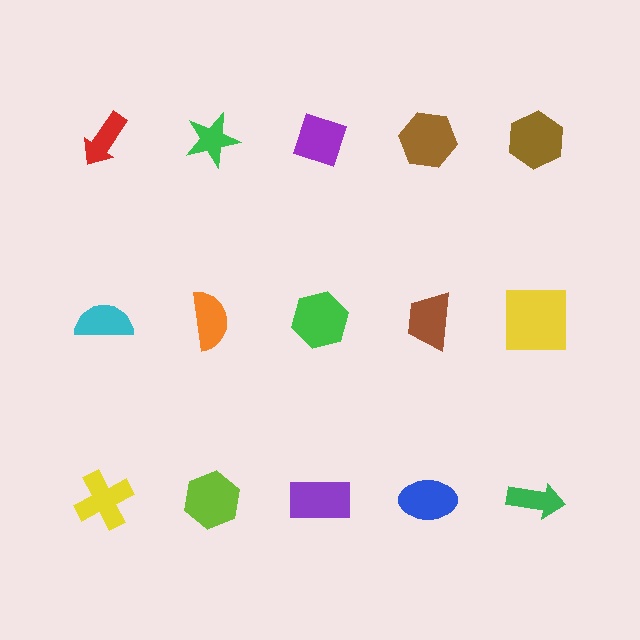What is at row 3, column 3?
A purple rectangle.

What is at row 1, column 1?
A red arrow.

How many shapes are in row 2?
5 shapes.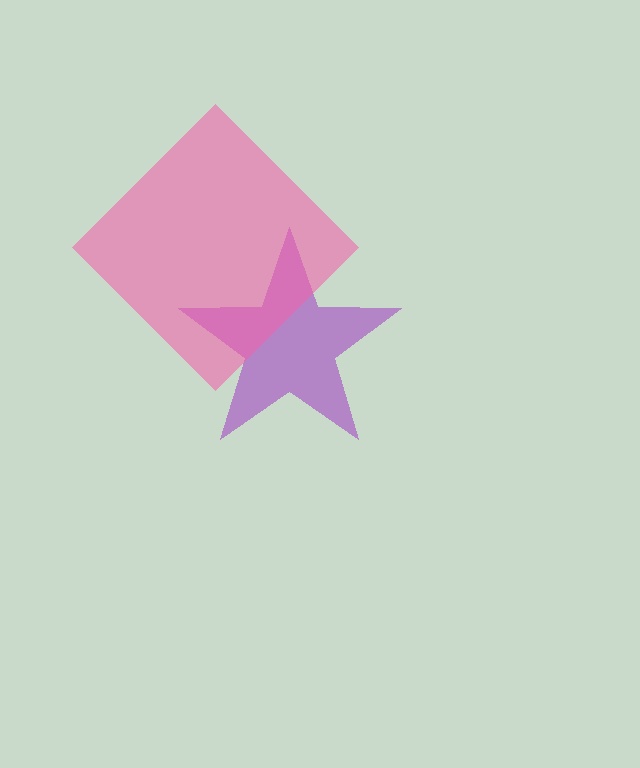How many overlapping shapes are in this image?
There are 2 overlapping shapes in the image.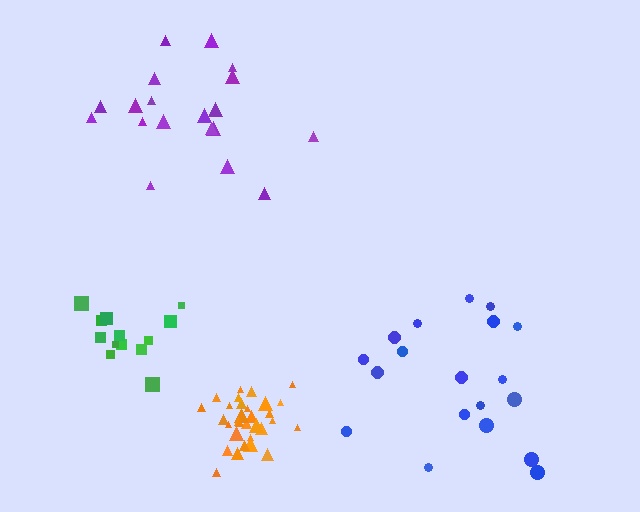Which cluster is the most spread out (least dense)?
Blue.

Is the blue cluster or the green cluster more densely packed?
Green.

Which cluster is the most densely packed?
Orange.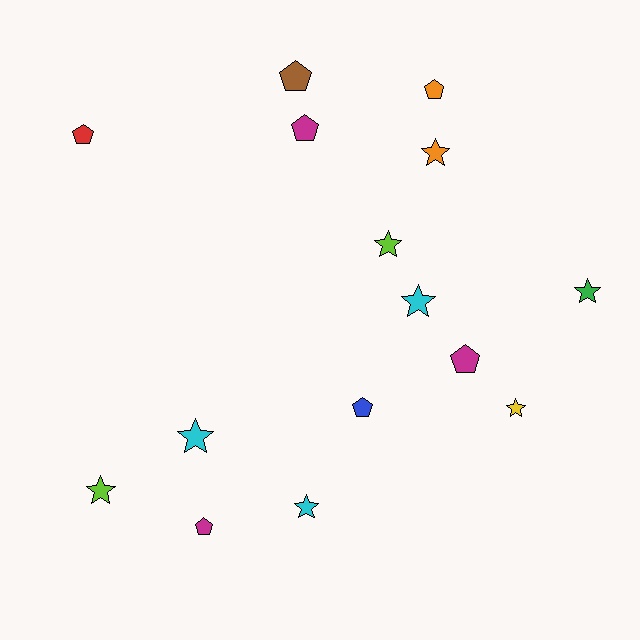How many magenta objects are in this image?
There are 3 magenta objects.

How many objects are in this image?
There are 15 objects.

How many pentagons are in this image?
There are 7 pentagons.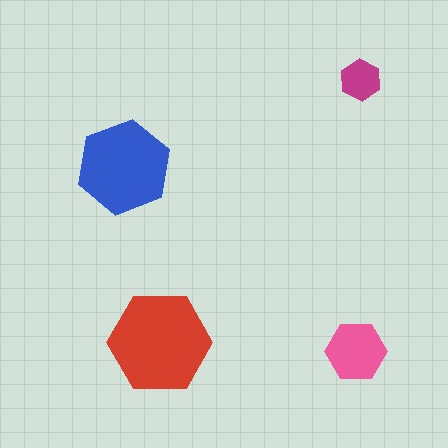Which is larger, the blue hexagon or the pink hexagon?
The blue one.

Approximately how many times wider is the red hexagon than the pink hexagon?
About 1.5 times wider.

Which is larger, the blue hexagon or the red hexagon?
The red one.